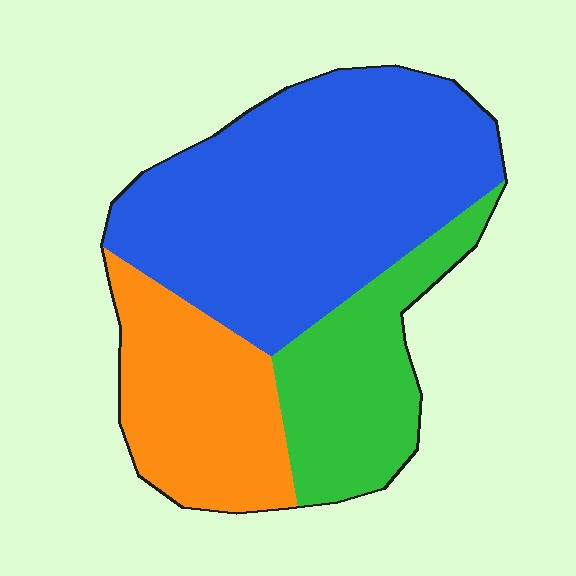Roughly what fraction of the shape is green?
Green takes up about one quarter (1/4) of the shape.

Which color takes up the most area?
Blue, at roughly 55%.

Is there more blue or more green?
Blue.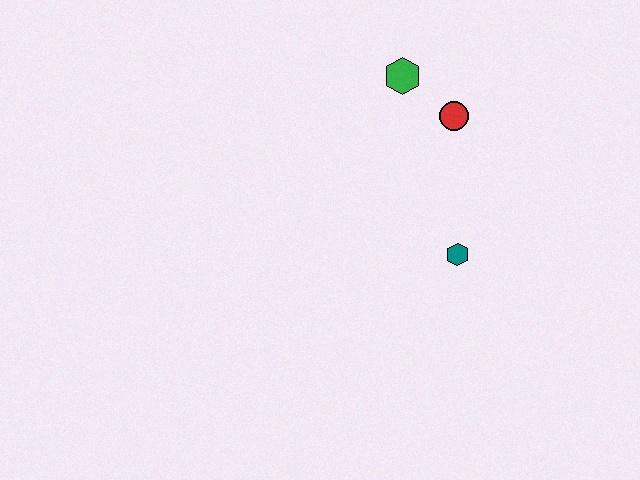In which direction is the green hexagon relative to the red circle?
The green hexagon is to the left of the red circle.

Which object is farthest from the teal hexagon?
The green hexagon is farthest from the teal hexagon.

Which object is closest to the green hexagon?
The red circle is closest to the green hexagon.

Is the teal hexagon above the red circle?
No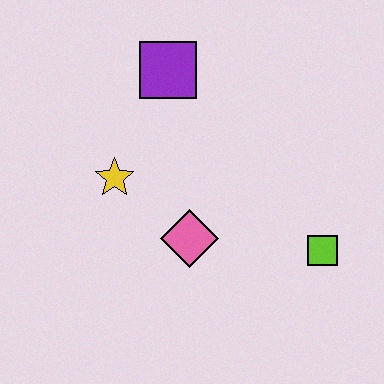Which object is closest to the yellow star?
The pink diamond is closest to the yellow star.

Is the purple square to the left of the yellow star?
No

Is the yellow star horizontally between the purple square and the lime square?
No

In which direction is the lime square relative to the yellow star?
The lime square is to the right of the yellow star.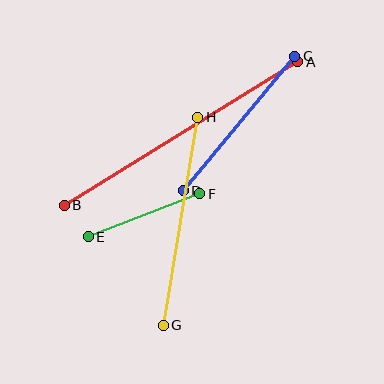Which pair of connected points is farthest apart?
Points A and B are farthest apart.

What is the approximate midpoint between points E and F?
The midpoint is at approximately (144, 215) pixels.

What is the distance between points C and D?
The distance is approximately 175 pixels.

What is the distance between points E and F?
The distance is approximately 120 pixels.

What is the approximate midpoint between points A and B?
The midpoint is at approximately (181, 133) pixels.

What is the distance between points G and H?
The distance is approximately 211 pixels.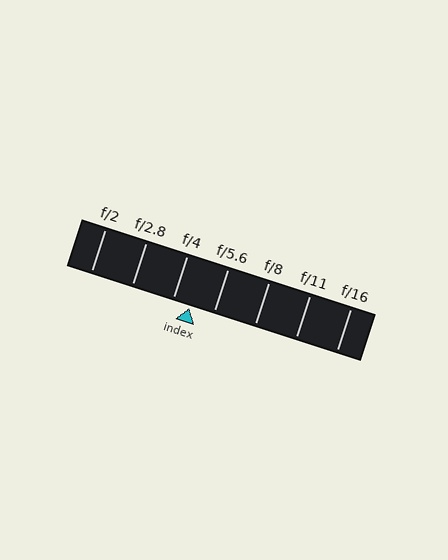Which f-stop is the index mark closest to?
The index mark is closest to f/4.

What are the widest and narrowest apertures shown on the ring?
The widest aperture shown is f/2 and the narrowest is f/16.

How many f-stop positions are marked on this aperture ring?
There are 7 f-stop positions marked.